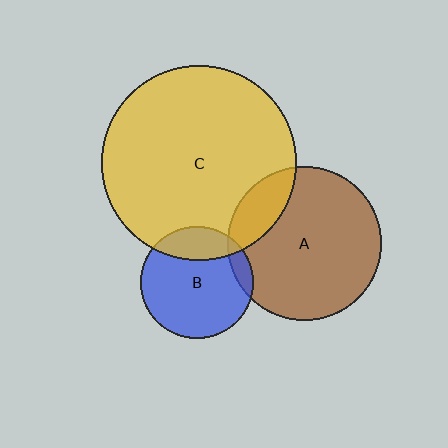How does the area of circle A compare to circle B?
Approximately 1.9 times.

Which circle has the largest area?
Circle C (yellow).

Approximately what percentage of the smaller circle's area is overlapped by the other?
Approximately 15%.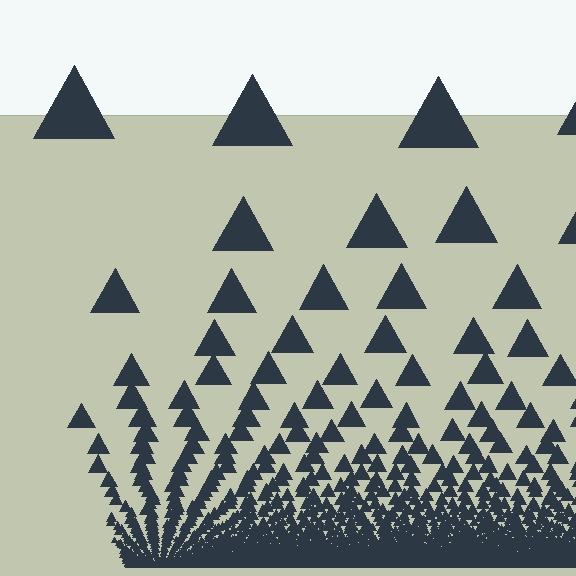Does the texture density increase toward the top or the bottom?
Density increases toward the bottom.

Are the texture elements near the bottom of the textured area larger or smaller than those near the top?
Smaller. The gradient is inverted — elements near the bottom are smaller and denser.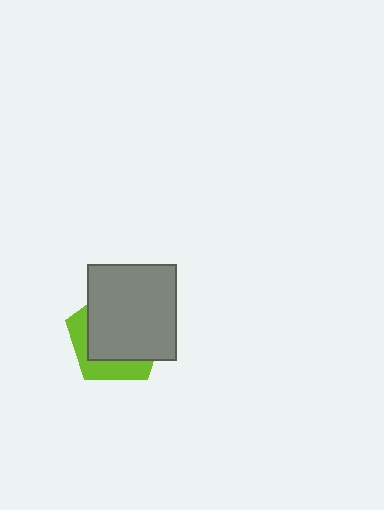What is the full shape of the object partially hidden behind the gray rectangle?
The partially hidden object is a lime pentagon.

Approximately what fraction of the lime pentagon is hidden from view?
Roughly 69% of the lime pentagon is hidden behind the gray rectangle.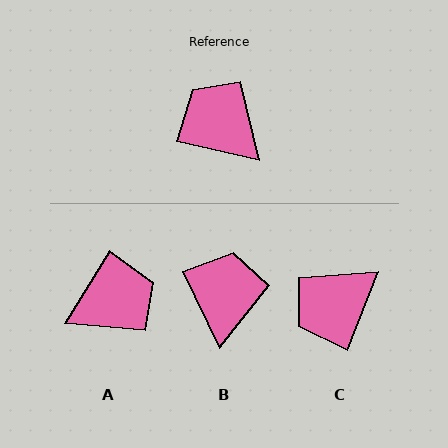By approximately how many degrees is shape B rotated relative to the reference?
Approximately 52 degrees clockwise.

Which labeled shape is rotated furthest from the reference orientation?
A, about 108 degrees away.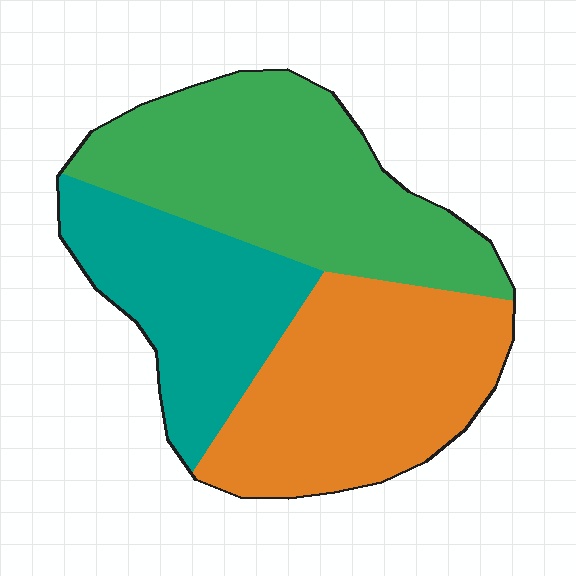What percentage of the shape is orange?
Orange covers about 35% of the shape.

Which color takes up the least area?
Teal, at roughly 25%.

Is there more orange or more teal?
Orange.